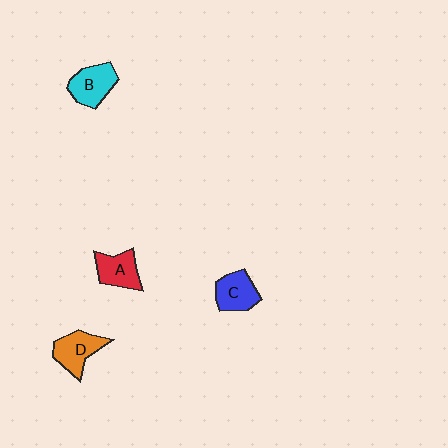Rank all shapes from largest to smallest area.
From largest to smallest: B (cyan), D (orange), C (blue), A (red).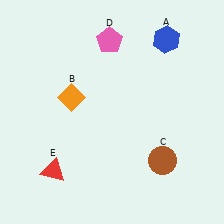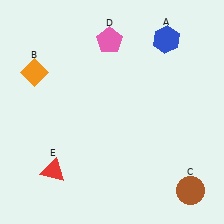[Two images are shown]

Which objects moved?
The objects that moved are: the orange diamond (B), the brown circle (C).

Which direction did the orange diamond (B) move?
The orange diamond (B) moved left.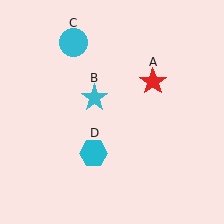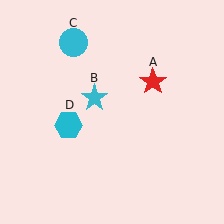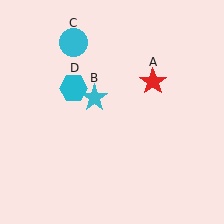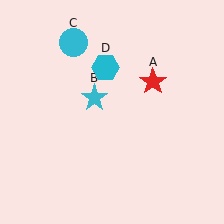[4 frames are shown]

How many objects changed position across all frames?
1 object changed position: cyan hexagon (object D).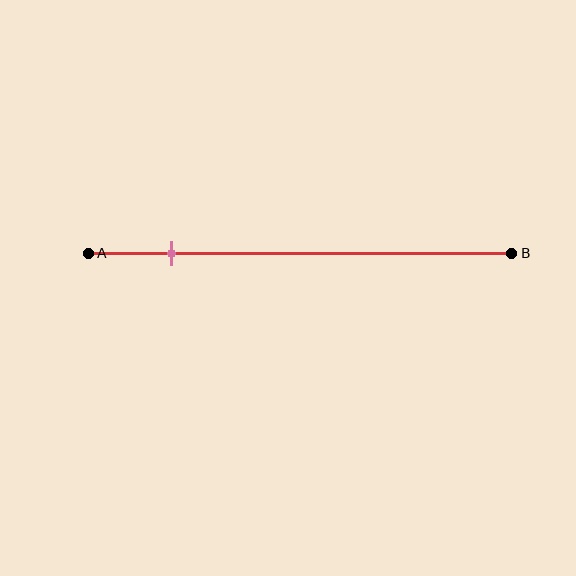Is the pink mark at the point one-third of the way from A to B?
No, the mark is at about 20% from A, not at the 33% one-third point.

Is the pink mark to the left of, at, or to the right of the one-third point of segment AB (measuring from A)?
The pink mark is to the left of the one-third point of segment AB.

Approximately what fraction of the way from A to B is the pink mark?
The pink mark is approximately 20% of the way from A to B.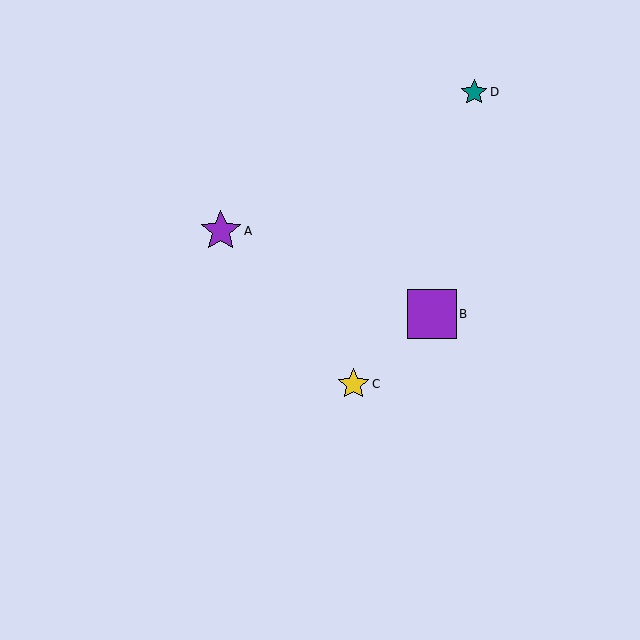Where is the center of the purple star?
The center of the purple star is at (221, 231).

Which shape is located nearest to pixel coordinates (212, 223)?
The purple star (labeled A) at (221, 231) is nearest to that location.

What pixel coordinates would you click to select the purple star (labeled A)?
Click at (221, 231) to select the purple star A.